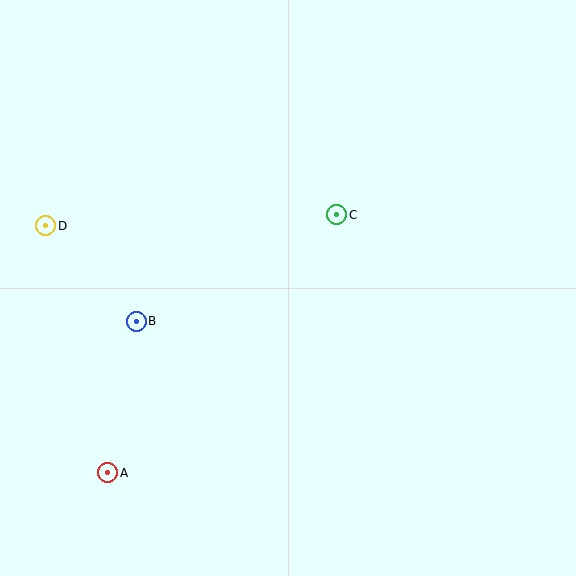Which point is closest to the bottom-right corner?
Point C is closest to the bottom-right corner.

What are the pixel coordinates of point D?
Point D is at (46, 226).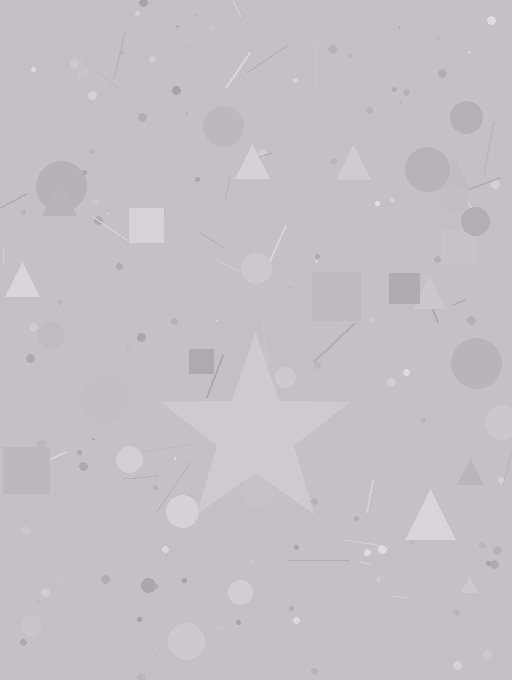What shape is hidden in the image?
A star is hidden in the image.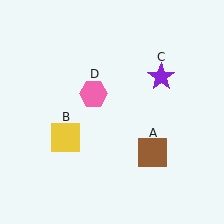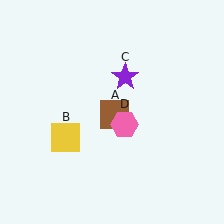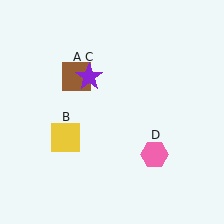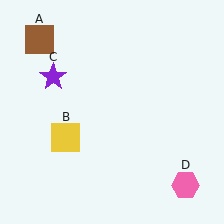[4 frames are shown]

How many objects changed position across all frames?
3 objects changed position: brown square (object A), purple star (object C), pink hexagon (object D).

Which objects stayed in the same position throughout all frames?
Yellow square (object B) remained stationary.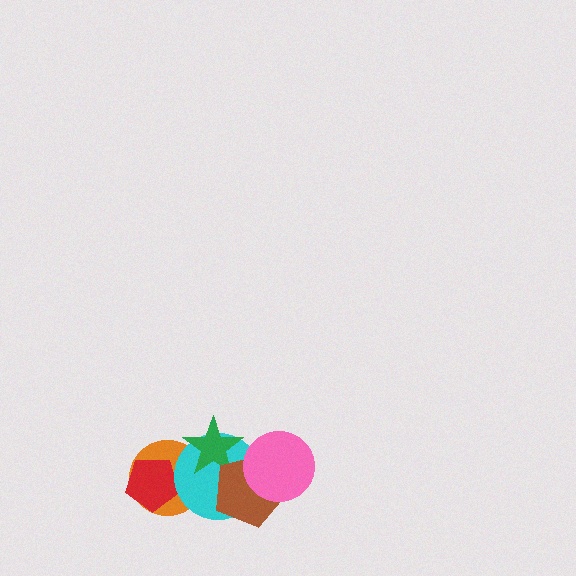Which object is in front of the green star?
The brown pentagon is in front of the green star.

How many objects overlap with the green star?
3 objects overlap with the green star.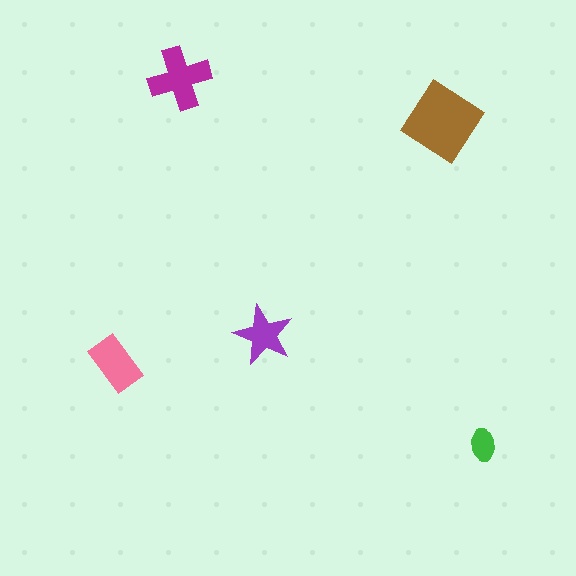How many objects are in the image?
There are 5 objects in the image.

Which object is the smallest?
The green ellipse.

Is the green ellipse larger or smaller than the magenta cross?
Smaller.